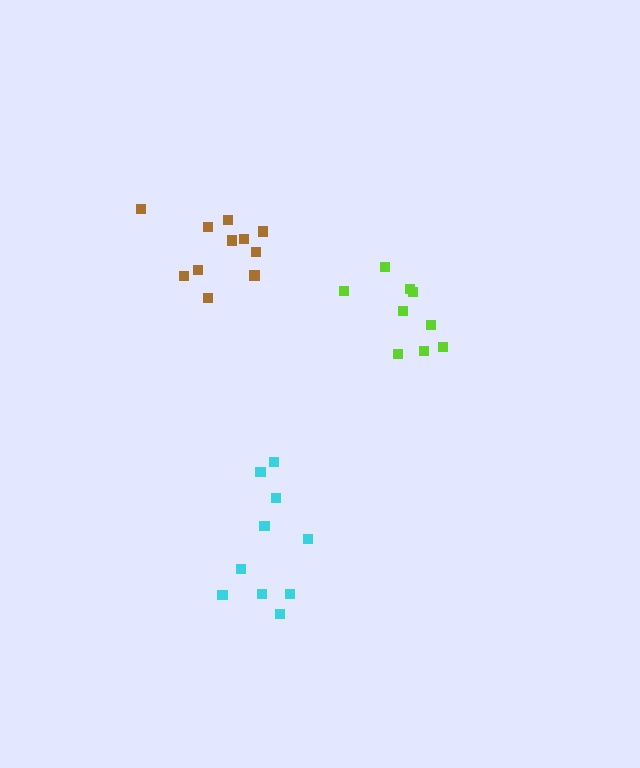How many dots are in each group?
Group 1: 9 dots, Group 2: 11 dots, Group 3: 10 dots (30 total).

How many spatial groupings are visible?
There are 3 spatial groupings.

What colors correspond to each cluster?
The clusters are colored: lime, brown, cyan.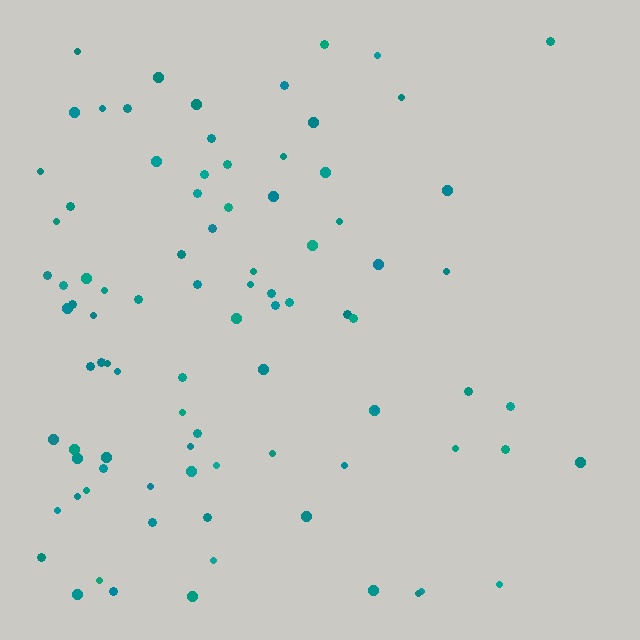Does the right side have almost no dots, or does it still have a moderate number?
Still a moderate number, just noticeably fewer than the left.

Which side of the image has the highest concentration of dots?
The left.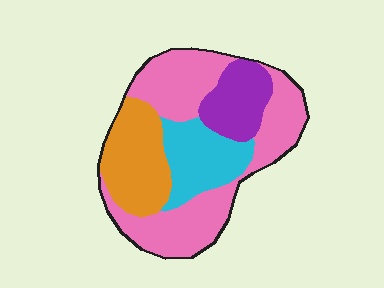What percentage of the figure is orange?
Orange takes up about one fifth (1/5) of the figure.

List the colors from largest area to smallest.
From largest to smallest: pink, orange, cyan, purple.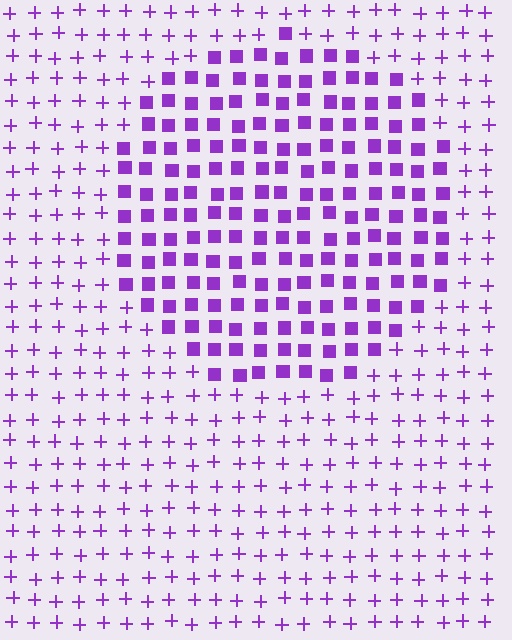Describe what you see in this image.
The image is filled with small purple elements arranged in a uniform grid. A circle-shaped region contains squares, while the surrounding area contains plus signs. The boundary is defined purely by the change in element shape.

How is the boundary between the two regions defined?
The boundary is defined by a change in element shape: squares inside vs. plus signs outside. All elements share the same color and spacing.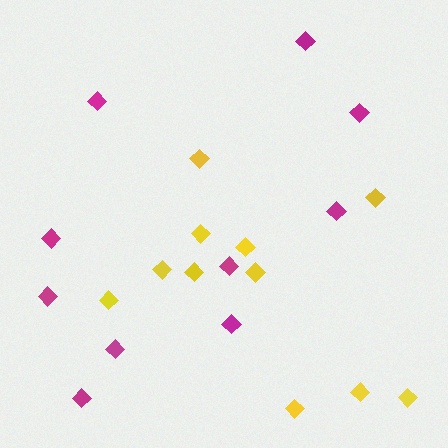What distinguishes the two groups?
There are 2 groups: one group of magenta diamonds (10) and one group of yellow diamonds (11).